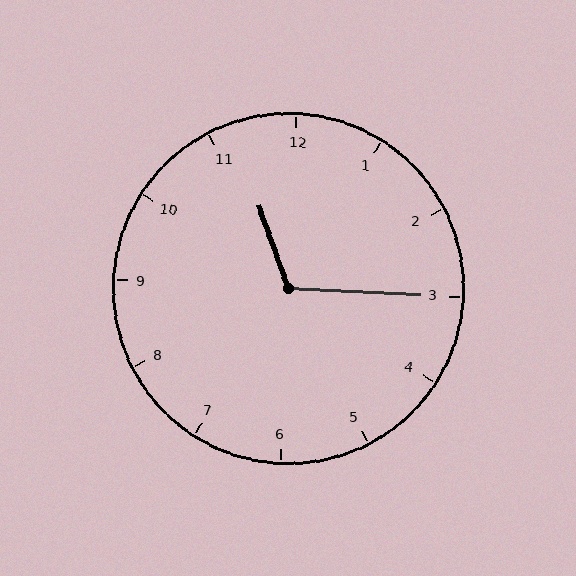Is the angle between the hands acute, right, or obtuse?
It is obtuse.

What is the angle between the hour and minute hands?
Approximately 112 degrees.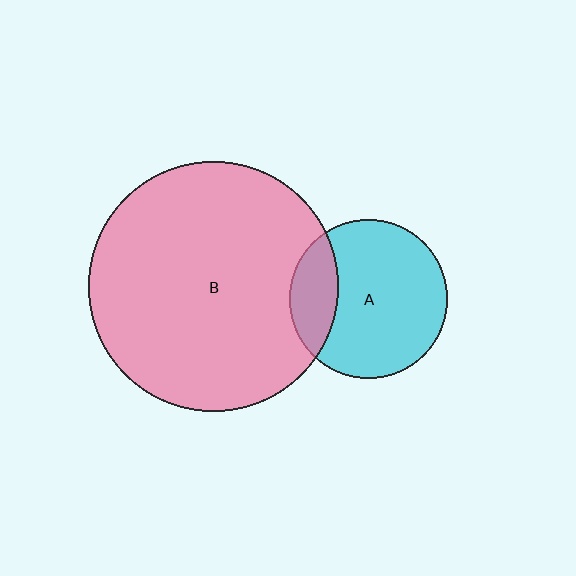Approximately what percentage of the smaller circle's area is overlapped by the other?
Approximately 20%.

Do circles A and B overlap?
Yes.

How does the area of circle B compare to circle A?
Approximately 2.5 times.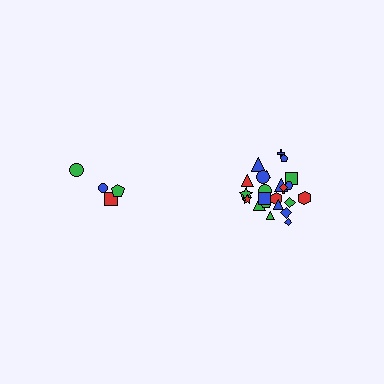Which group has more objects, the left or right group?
The right group.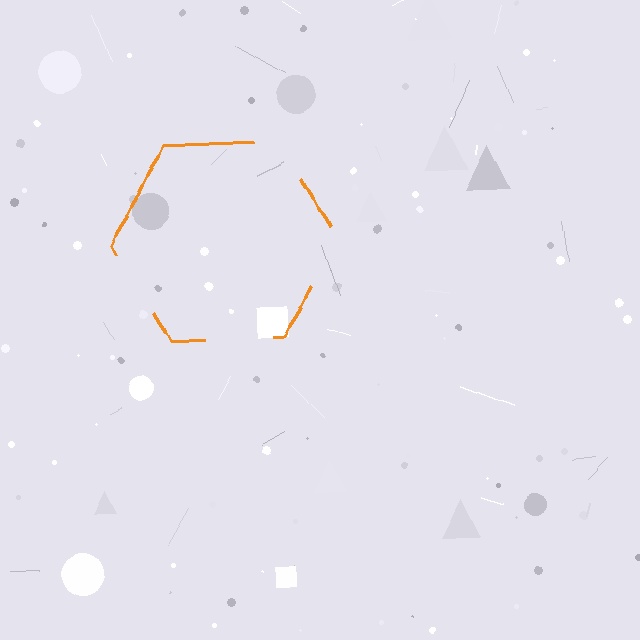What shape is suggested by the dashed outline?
The dashed outline suggests a hexagon.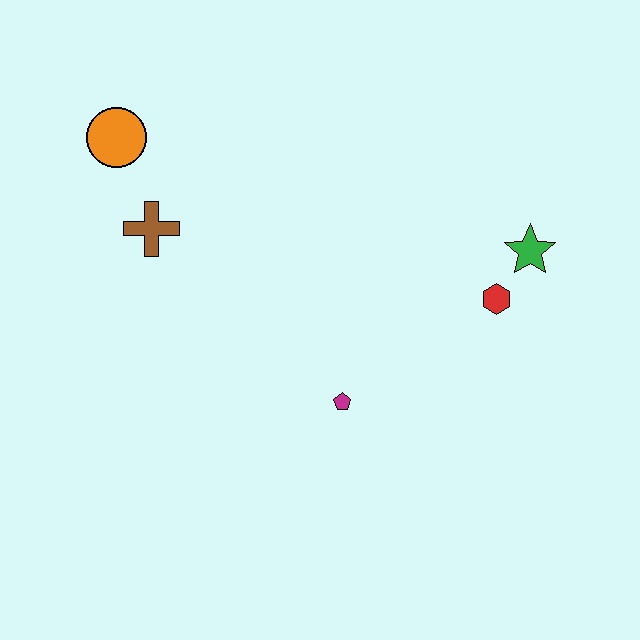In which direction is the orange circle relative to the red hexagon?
The orange circle is to the left of the red hexagon.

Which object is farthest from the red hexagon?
The orange circle is farthest from the red hexagon.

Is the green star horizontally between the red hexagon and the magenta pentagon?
No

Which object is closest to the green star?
The red hexagon is closest to the green star.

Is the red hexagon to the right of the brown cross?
Yes